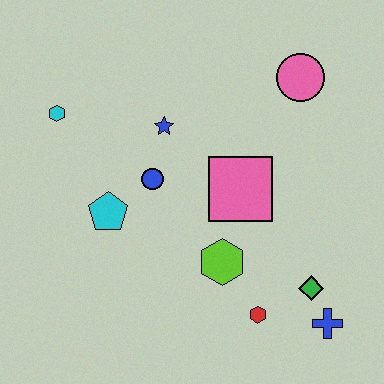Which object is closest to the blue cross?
The green diamond is closest to the blue cross.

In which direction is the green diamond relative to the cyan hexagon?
The green diamond is to the right of the cyan hexagon.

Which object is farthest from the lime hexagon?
The cyan hexagon is farthest from the lime hexagon.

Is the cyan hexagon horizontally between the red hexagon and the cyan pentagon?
No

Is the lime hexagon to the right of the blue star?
Yes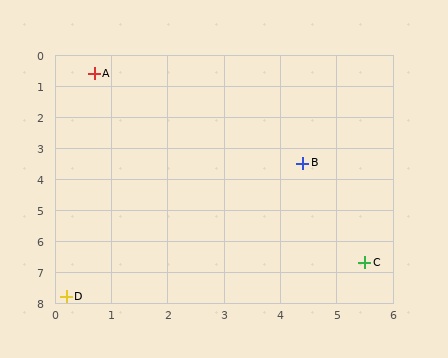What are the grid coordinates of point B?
Point B is at approximately (4.4, 3.5).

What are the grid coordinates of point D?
Point D is at approximately (0.2, 7.8).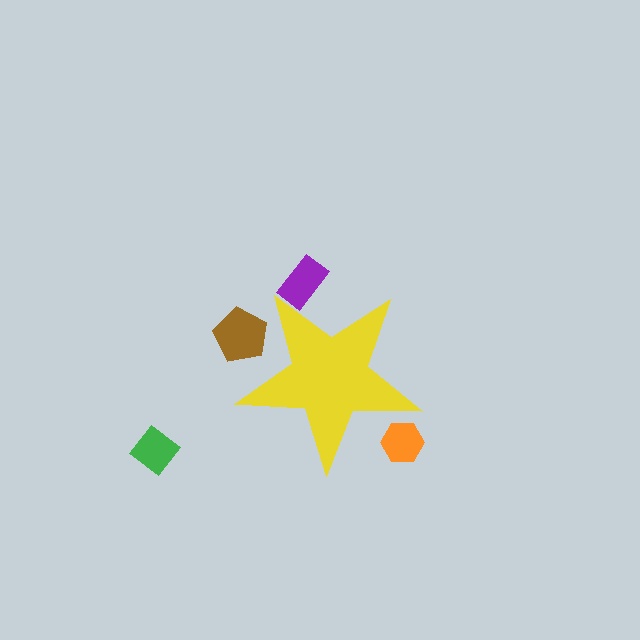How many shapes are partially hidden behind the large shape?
3 shapes are partially hidden.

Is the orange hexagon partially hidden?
Yes, the orange hexagon is partially hidden behind the yellow star.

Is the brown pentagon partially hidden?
Yes, the brown pentagon is partially hidden behind the yellow star.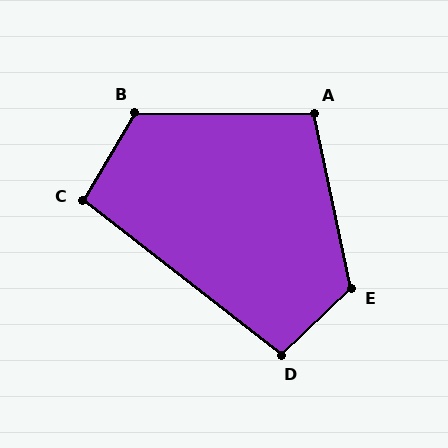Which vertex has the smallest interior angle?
C, at approximately 98 degrees.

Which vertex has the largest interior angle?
E, at approximately 121 degrees.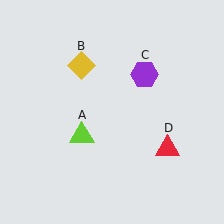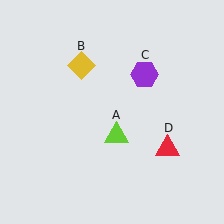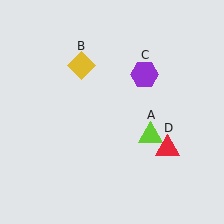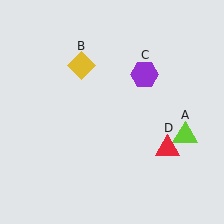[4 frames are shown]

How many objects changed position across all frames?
1 object changed position: lime triangle (object A).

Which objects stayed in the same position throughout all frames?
Yellow diamond (object B) and purple hexagon (object C) and red triangle (object D) remained stationary.